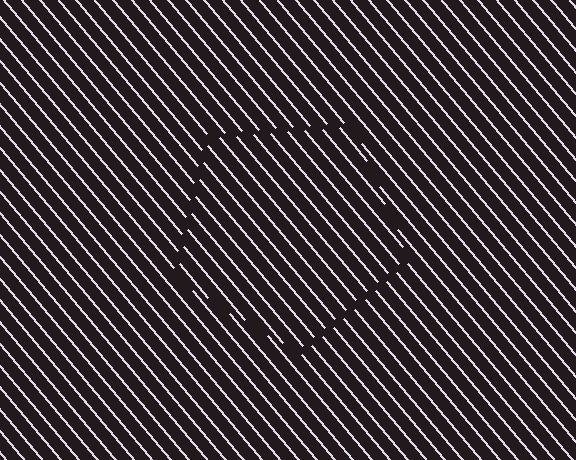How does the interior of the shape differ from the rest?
The interior of the shape contains the same grating, shifted by half a period — the contour is defined by the phase discontinuity where line-ends from the inner and outer gratings abut.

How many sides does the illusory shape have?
5 sides — the line-ends trace a pentagon.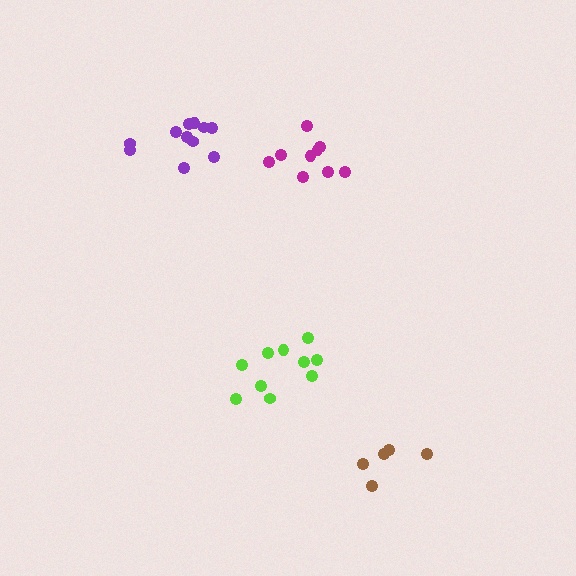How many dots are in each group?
Group 1: 5 dots, Group 2: 11 dots, Group 3: 10 dots, Group 4: 9 dots (35 total).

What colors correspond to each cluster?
The clusters are colored: brown, purple, lime, magenta.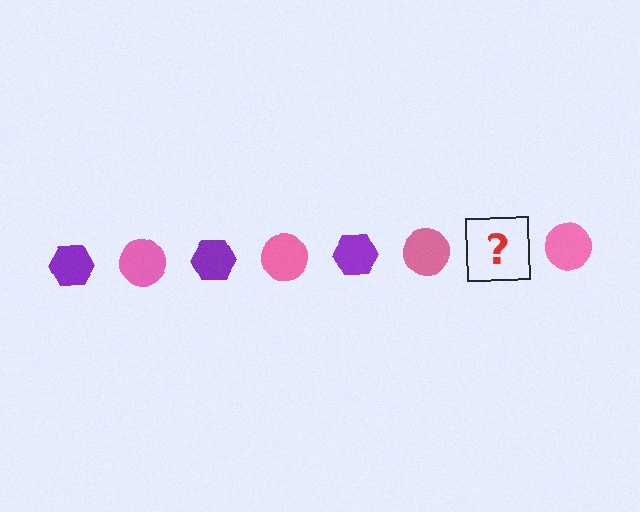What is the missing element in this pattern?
The missing element is a purple hexagon.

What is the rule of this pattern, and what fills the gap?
The rule is that the pattern alternates between purple hexagon and pink circle. The gap should be filled with a purple hexagon.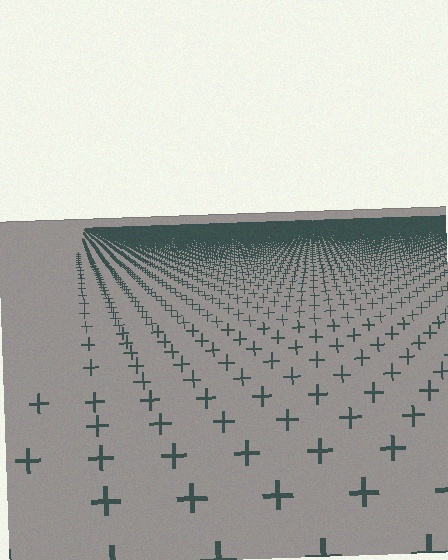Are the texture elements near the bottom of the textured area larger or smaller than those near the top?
Larger. Near the bottom, elements are closer to the viewer and appear at a bigger on-screen size.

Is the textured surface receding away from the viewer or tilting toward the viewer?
The surface is receding away from the viewer. Texture elements get smaller and denser toward the top.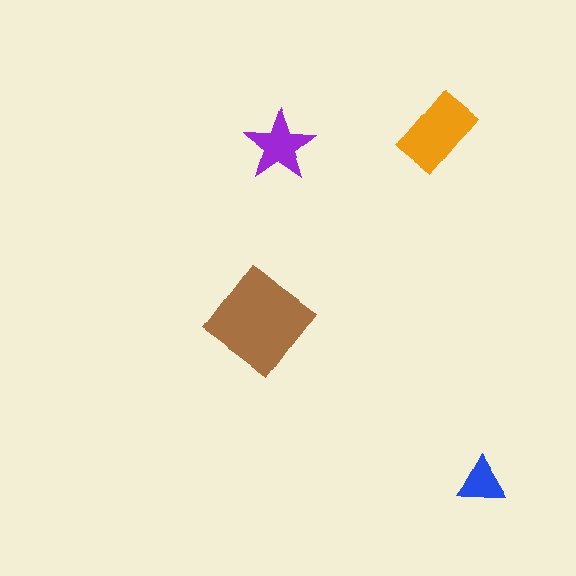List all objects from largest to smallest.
The brown diamond, the orange rectangle, the purple star, the blue triangle.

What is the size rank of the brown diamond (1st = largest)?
1st.